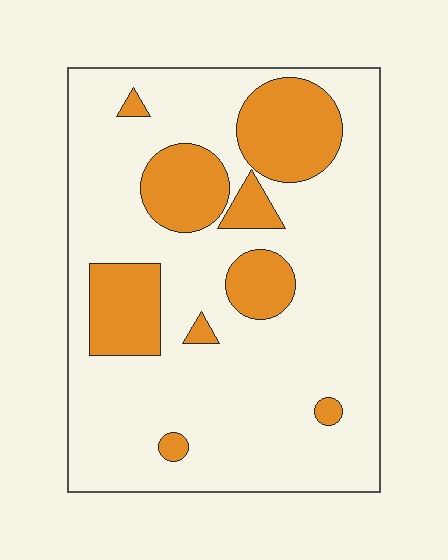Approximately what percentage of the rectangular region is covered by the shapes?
Approximately 25%.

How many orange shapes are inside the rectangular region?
9.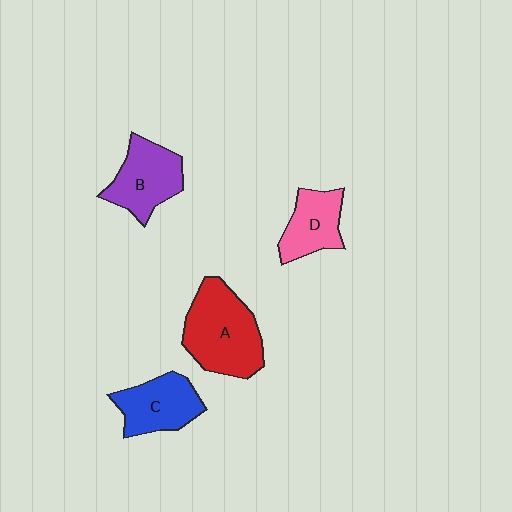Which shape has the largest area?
Shape A (red).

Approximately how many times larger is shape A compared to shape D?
Approximately 1.7 times.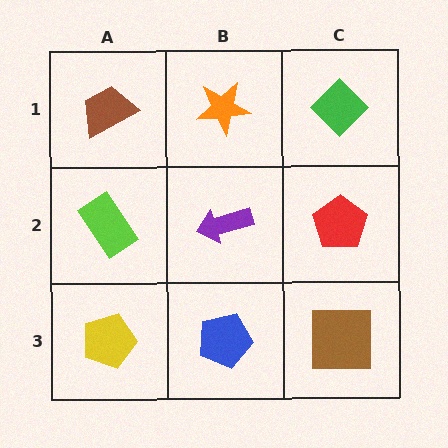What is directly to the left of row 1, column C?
An orange star.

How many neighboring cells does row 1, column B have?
3.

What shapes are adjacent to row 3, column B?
A purple arrow (row 2, column B), a yellow pentagon (row 3, column A), a brown square (row 3, column C).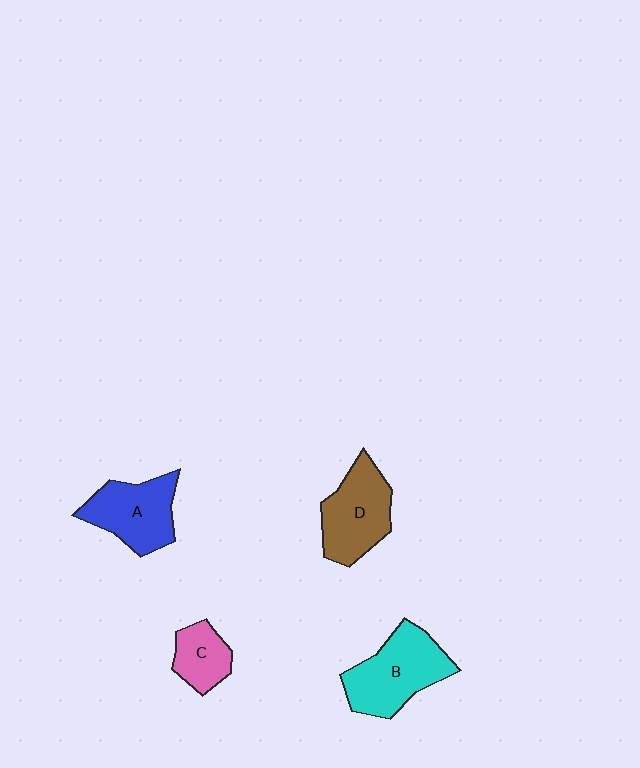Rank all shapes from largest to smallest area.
From largest to smallest: B (cyan), D (brown), A (blue), C (pink).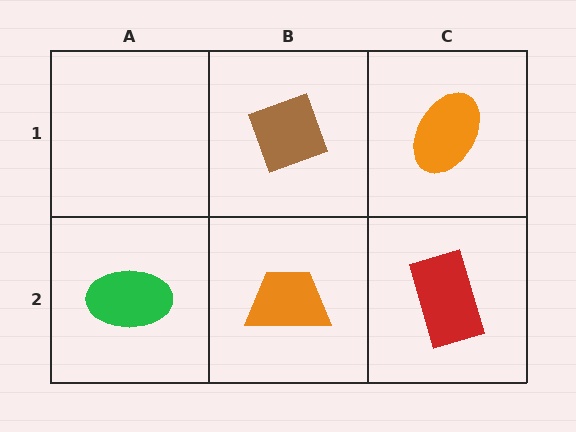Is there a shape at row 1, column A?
No, that cell is empty.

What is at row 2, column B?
An orange trapezoid.